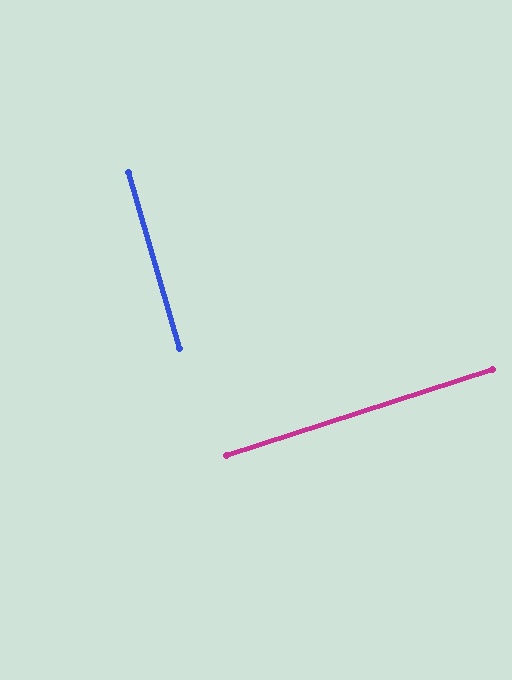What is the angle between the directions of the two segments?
Approximately 88 degrees.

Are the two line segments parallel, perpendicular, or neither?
Perpendicular — they meet at approximately 88°.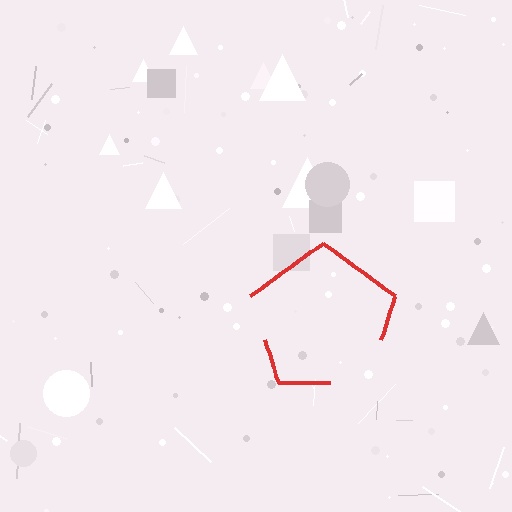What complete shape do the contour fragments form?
The contour fragments form a pentagon.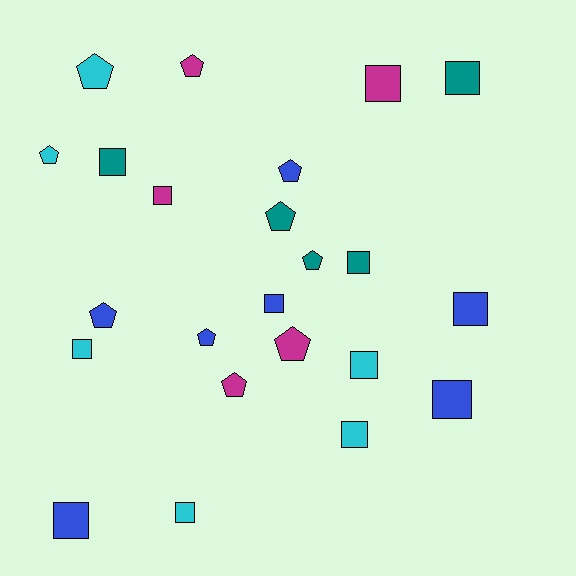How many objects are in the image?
There are 23 objects.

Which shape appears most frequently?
Square, with 13 objects.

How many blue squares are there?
There are 4 blue squares.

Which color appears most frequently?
Blue, with 7 objects.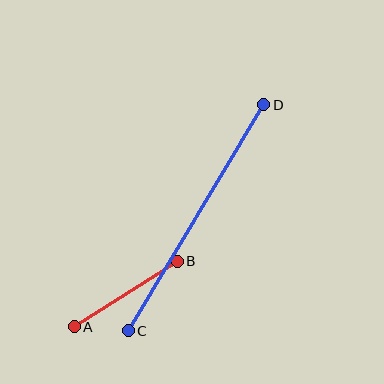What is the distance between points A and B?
The distance is approximately 122 pixels.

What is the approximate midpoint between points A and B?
The midpoint is at approximately (126, 294) pixels.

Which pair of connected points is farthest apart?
Points C and D are farthest apart.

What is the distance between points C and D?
The distance is approximately 264 pixels.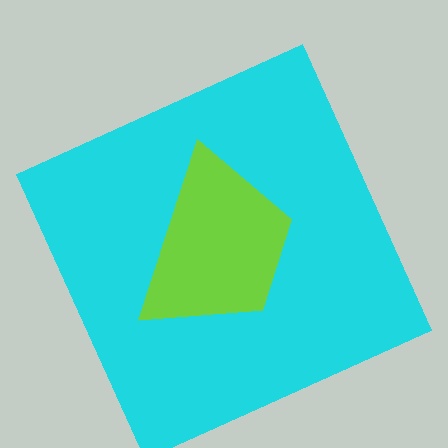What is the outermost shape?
The cyan square.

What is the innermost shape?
The lime trapezoid.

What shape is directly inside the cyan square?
The lime trapezoid.